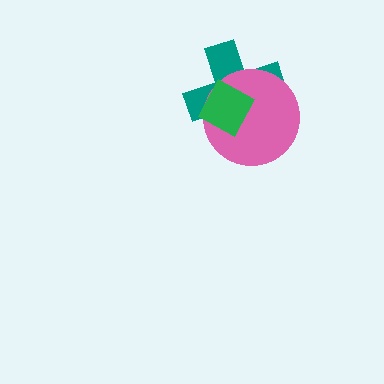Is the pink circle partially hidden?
Yes, it is partially covered by another shape.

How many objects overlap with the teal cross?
2 objects overlap with the teal cross.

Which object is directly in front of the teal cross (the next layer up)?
The pink circle is directly in front of the teal cross.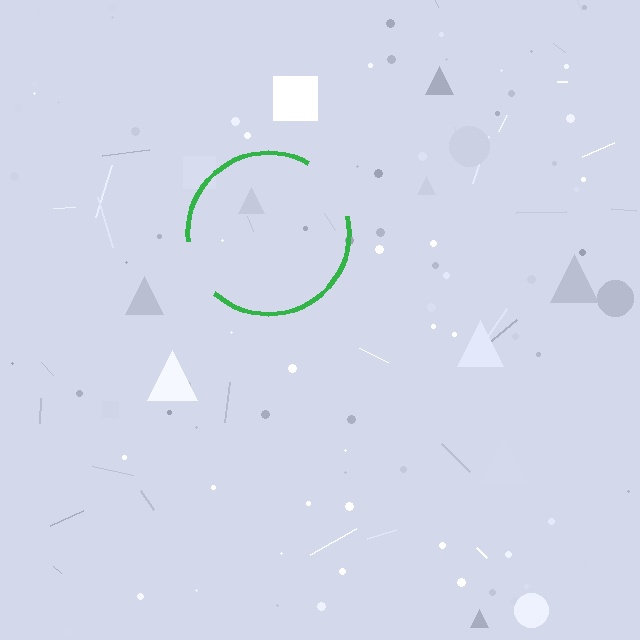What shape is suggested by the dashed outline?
The dashed outline suggests a circle.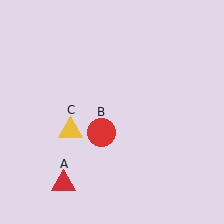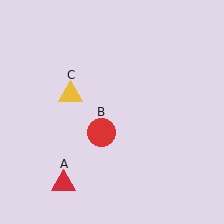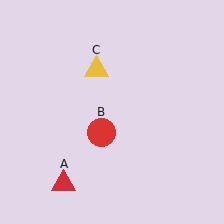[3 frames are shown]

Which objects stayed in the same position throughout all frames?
Red triangle (object A) and red circle (object B) remained stationary.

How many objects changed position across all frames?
1 object changed position: yellow triangle (object C).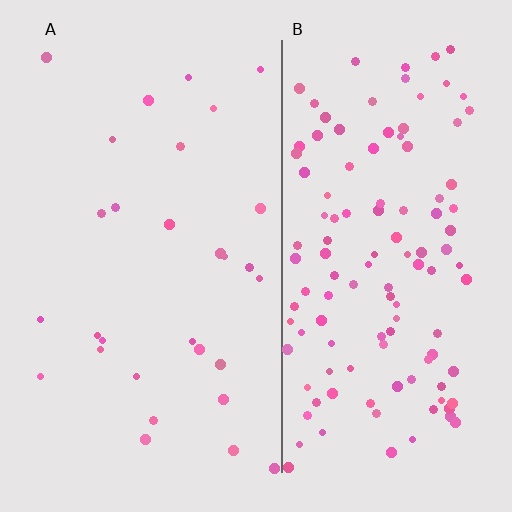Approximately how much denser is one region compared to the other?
Approximately 4.2× — region B over region A.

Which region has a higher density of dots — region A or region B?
B (the right).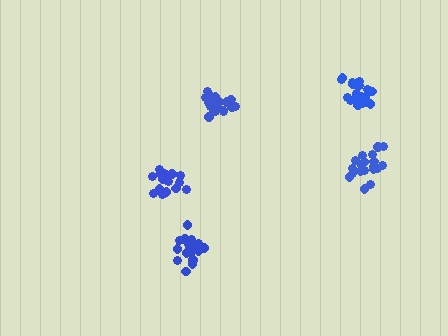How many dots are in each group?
Group 1: 21 dots, Group 2: 19 dots, Group 3: 21 dots, Group 4: 21 dots, Group 5: 16 dots (98 total).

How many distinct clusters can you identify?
There are 5 distinct clusters.